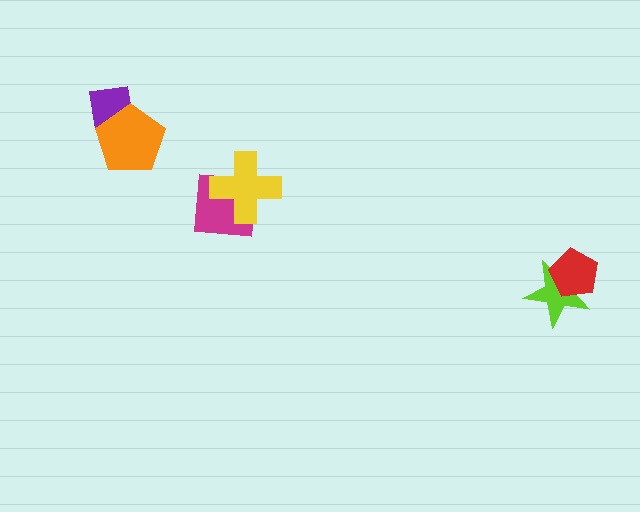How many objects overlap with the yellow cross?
1 object overlaps with the yellow cross.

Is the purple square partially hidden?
Yes, it is partially covered by another shape.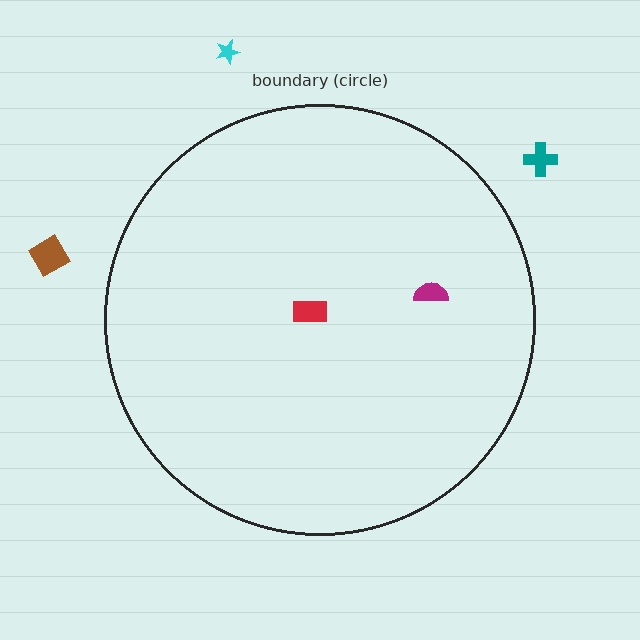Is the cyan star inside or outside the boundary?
Outside.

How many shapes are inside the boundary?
2 inside, 3 outside.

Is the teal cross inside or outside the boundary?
Outside.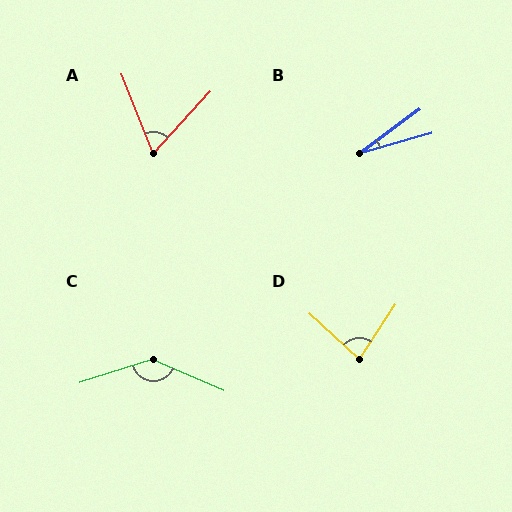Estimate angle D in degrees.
Approximately 81 degrees.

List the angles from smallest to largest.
B (21°), A (64°), D (81°), C (139°).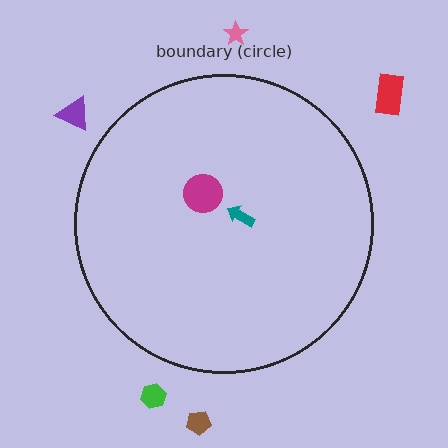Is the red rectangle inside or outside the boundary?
Outside.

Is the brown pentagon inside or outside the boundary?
Outside.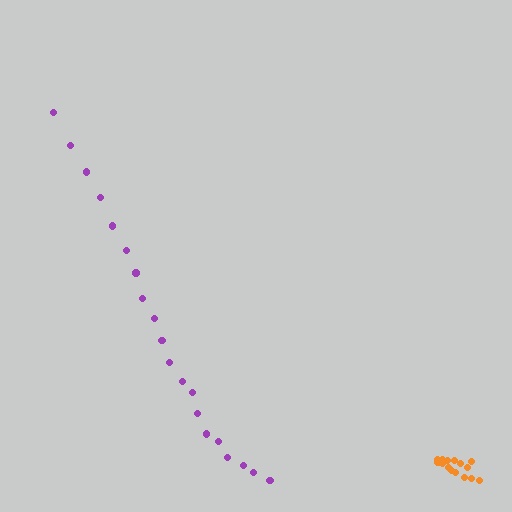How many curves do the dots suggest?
There are 2 distinct paths.